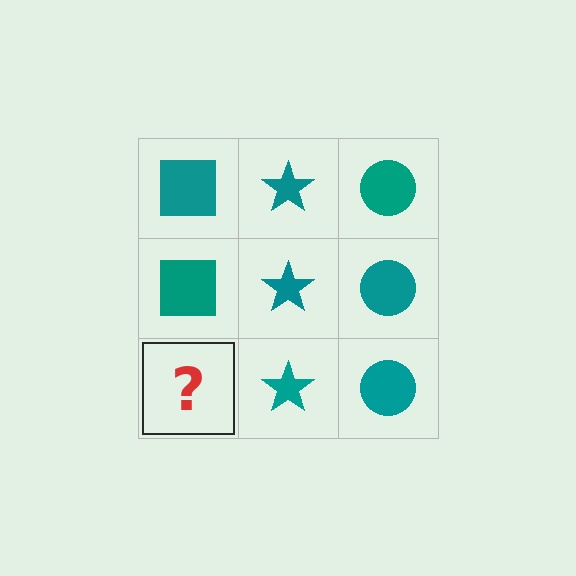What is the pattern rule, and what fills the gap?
The rule is that each column has a consistent shape. The gap should be filled with a teal square.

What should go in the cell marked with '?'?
The missing cell should contain a teal square.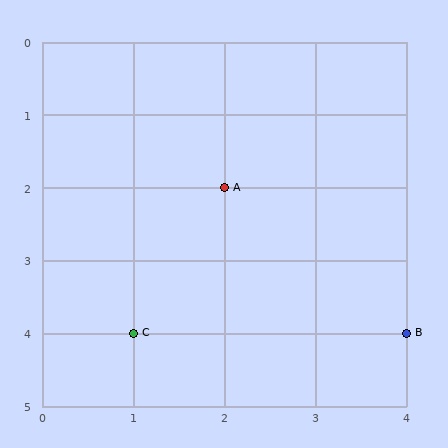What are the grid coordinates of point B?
Point B is at grid coordinates (4, 4).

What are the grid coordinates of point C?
Point C is at grid coordinates (1, 4).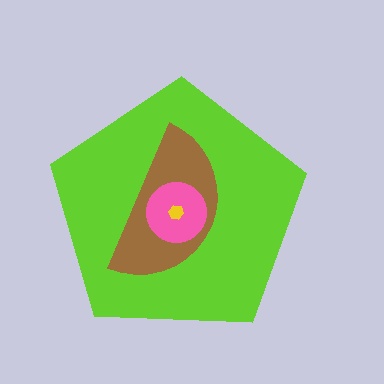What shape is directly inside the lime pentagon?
The brown semicircle.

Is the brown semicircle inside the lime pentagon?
Yes.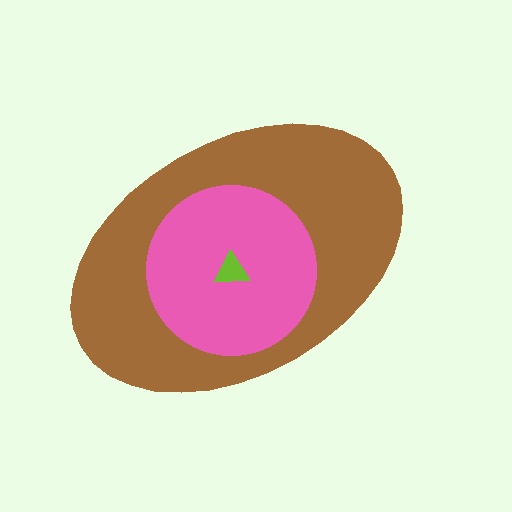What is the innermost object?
The lime triangle.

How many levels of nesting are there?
3.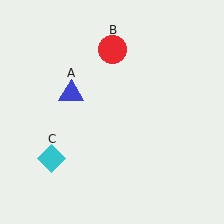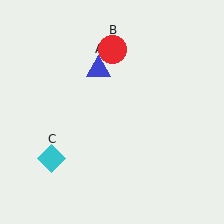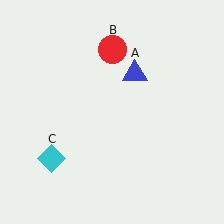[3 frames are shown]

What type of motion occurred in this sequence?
The blue triangle (object A) rotated clockwise around the center of the scene.